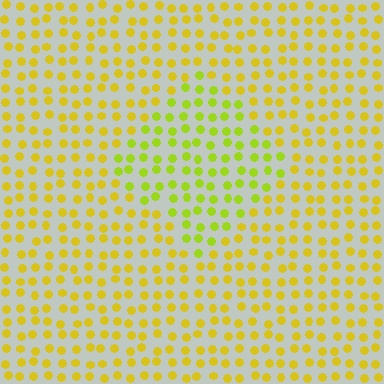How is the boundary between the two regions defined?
The boundary is defined purely by a slight shift in hue (about 26 degrees). Spacing, size, and orientation are identical on both sides.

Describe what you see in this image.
The image is filled with small yellow elements in a uniform arrangement. A diamond-shaped region is visible where the elements are tinted to a slightly different hue, forming a subtle color boundary.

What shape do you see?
I see a diamond.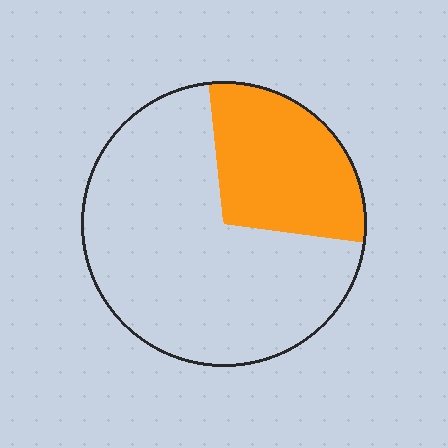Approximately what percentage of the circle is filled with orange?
Approximately 30%.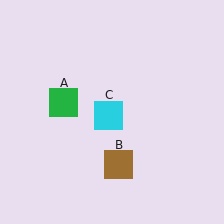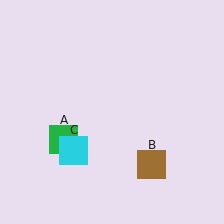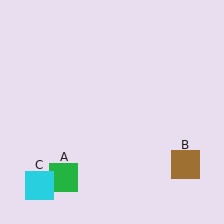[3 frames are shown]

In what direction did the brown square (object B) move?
The brown square (object B) moved right.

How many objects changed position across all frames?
3 objects changed position: green square (object A), brown square (object B), cyan square (object C).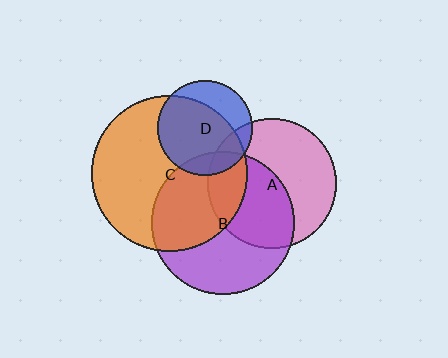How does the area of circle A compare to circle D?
Approximately 1.9 times.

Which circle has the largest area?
Circle C (orange).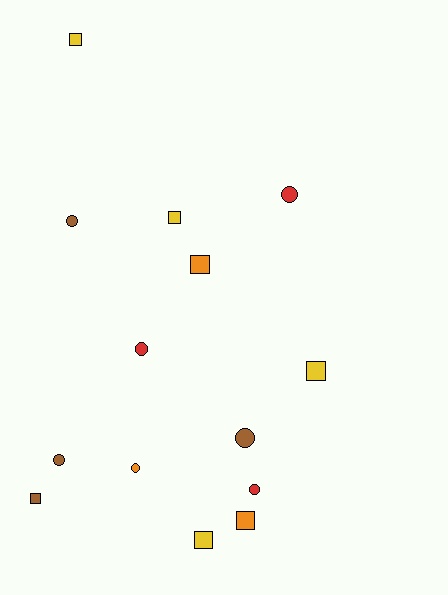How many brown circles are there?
There are 3 brown circles.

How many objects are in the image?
There are 14 objects.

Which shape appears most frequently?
Square, with 7 objects.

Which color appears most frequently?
Brown, with 4 objects.